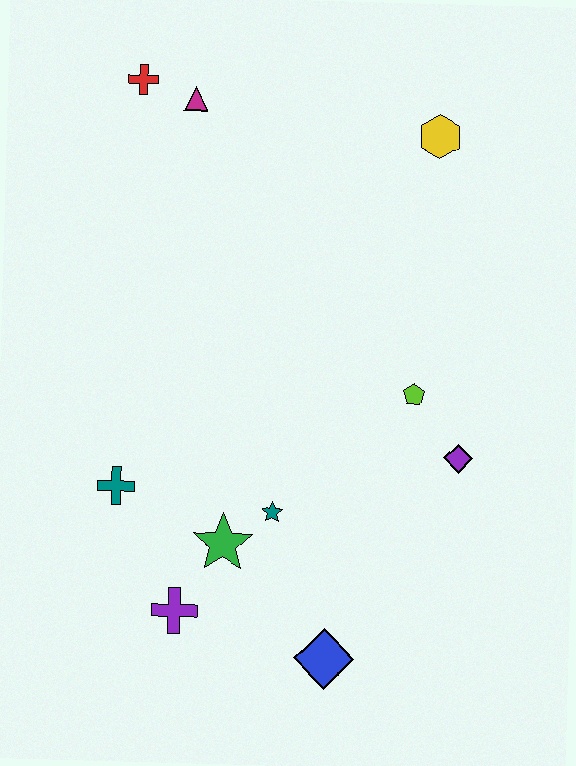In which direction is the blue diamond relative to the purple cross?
The blue diamond is to the right of the purple cross.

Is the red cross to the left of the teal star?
Yes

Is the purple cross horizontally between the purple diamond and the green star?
No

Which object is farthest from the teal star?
The red cross is farthest from the teal star.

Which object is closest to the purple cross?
The green star is closest to the purple cross.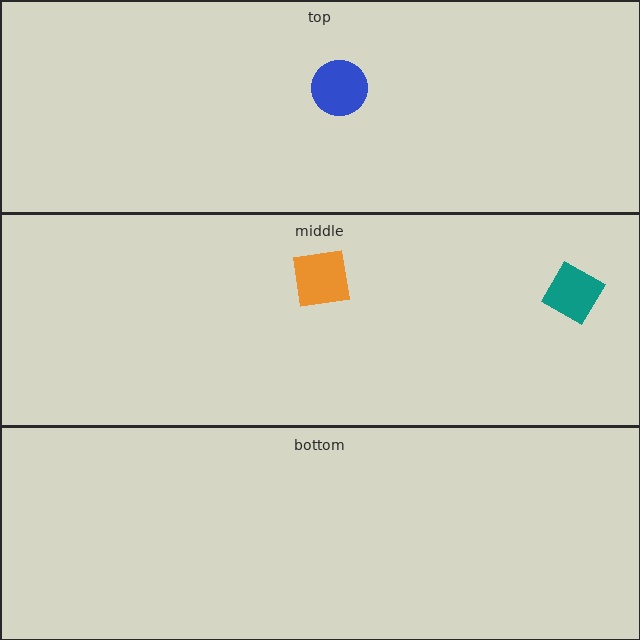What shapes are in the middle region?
The teal diamond, the orange square.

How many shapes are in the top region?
1.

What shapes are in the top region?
The blue circle.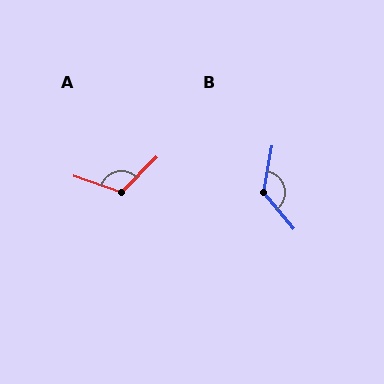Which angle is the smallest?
A, at approximately 116 degrees.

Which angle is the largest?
B, at approximately 130 degrees.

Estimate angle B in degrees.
Approximately 130 degrees.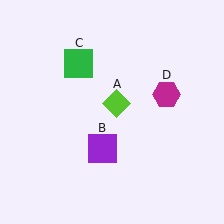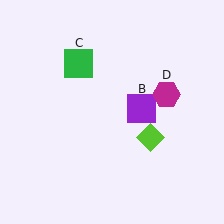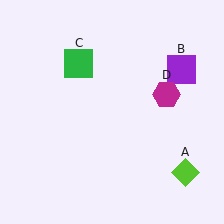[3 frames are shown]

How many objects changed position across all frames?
2 objects changed position: lime diamond (object A), purple square (object B).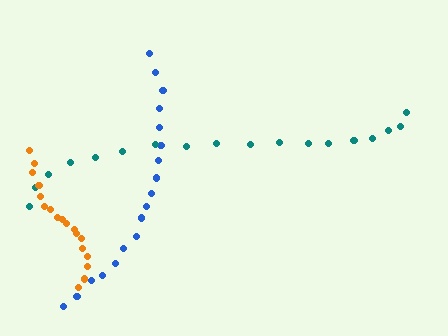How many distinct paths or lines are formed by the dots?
There are 3 distinct paths.